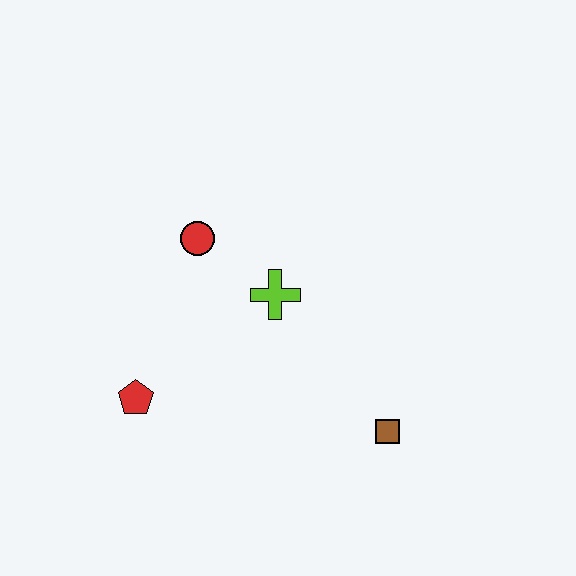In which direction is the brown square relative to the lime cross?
The brown square is below the lime cross.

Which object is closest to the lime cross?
The red circle is closest to the lime cross.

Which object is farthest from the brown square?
The red circle is farthest from the brown square.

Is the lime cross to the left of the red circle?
No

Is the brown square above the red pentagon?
No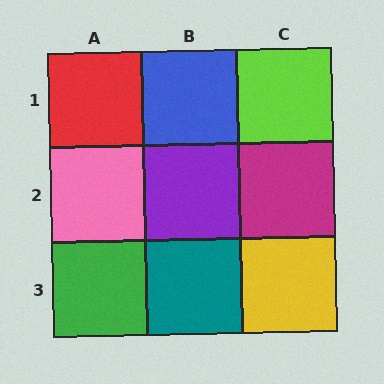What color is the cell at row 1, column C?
Lime.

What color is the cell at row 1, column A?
Red.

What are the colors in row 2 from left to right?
Pink, purple, magenta.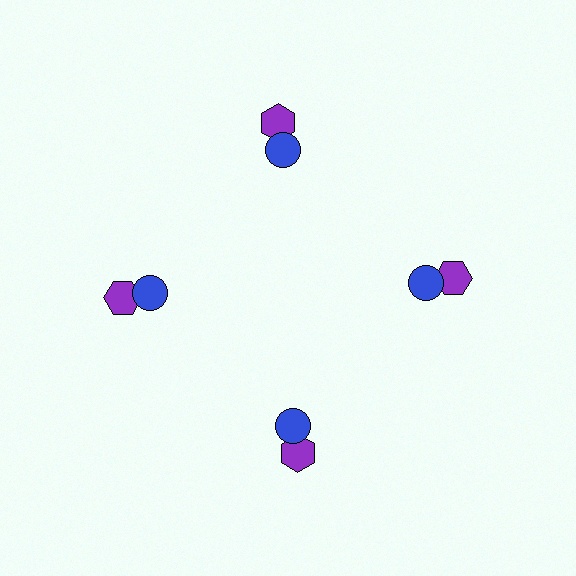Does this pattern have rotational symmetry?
Yes, this pattern has 4-fold rotational symmetry. It looks the same after rotating 90 degrees around the center.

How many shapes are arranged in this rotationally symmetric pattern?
There are 8 shapes, arranged in 4 groups of 2.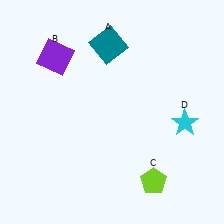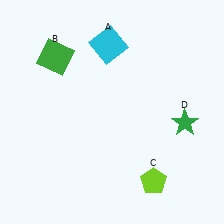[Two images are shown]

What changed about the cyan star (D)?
In Image 1, D is cyan. In Image 2, it changed to green.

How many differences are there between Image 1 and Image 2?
There are 3 differences between the two images.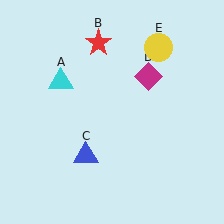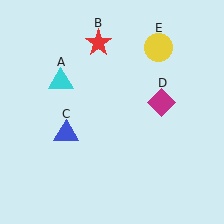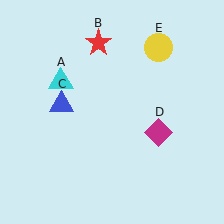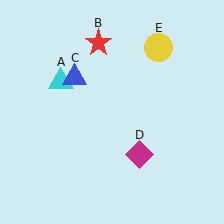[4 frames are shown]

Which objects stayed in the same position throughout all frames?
Cyan triangle (object A) and red star (object B) and yellow circle (object E) remained stationary.